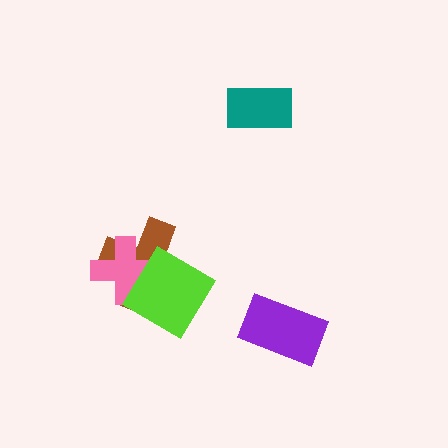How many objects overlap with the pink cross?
2 objects overlap with the pink cross.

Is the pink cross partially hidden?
Yes, it is partially covered by another shape.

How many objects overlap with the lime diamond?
2 objects overlap with the lime diamond.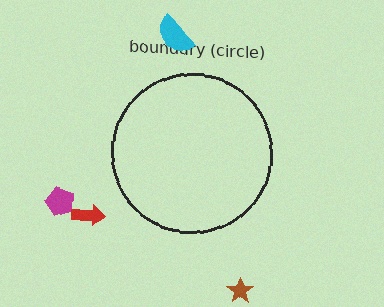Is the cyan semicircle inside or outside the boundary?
Outside.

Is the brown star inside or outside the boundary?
Outside.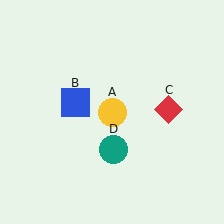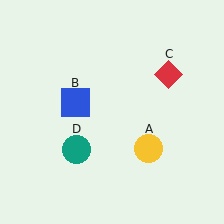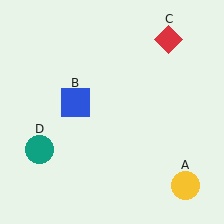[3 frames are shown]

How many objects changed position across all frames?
3 objects changed position: yellow circle (object A), red diamond (object C), teal circle (object D).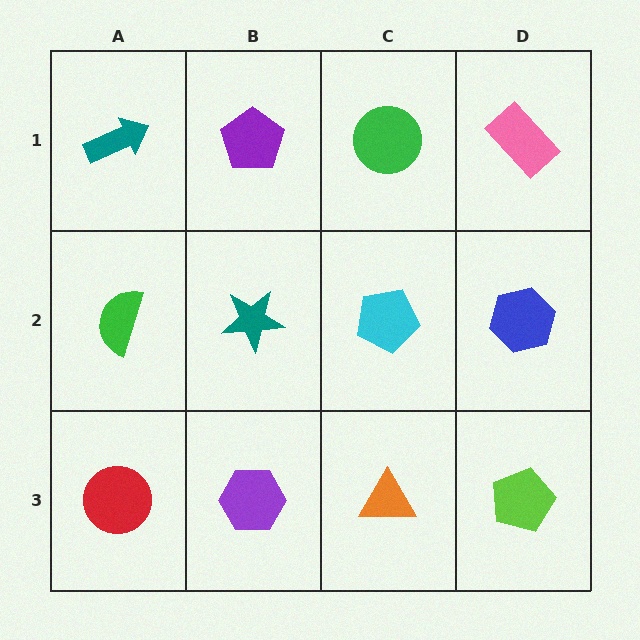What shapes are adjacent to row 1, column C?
A cyan pentagon (row 2, column C), a purple pentagon (row 1, column B), a pink rectangle (row 1, column D).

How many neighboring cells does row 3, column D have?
2.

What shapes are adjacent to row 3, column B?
A teal star (row 2, column B), a red circle (row 3, column A), an orange triangle (row 3, column C).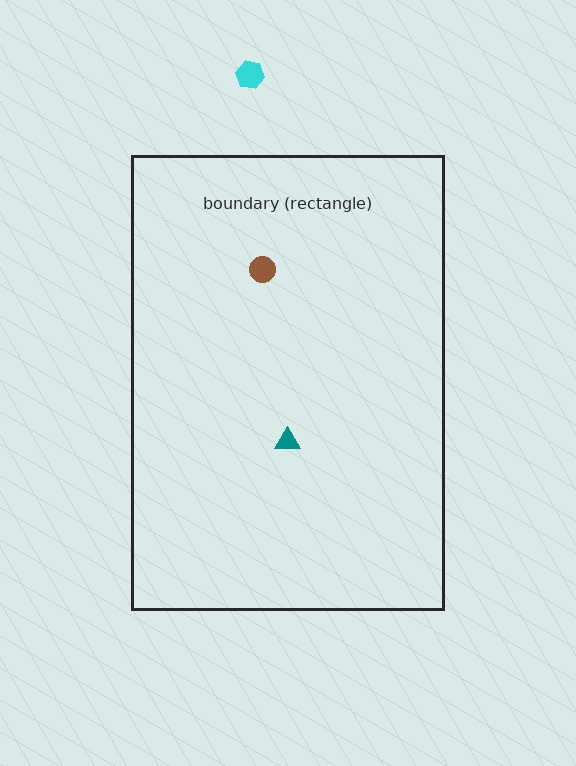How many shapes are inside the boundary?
2 inside, 1 outside.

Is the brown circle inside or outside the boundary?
Inside.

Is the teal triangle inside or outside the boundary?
Inside.